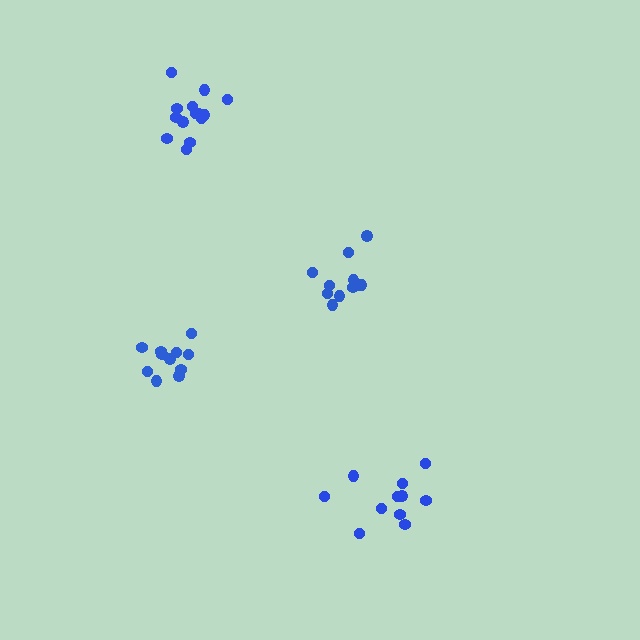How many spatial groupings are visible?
There are 4 spatial groupings.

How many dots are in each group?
Group 1: 11 dots, Group 2: 14 dots, Group 3: 11 dots, Group 4: 11 dots (47 total).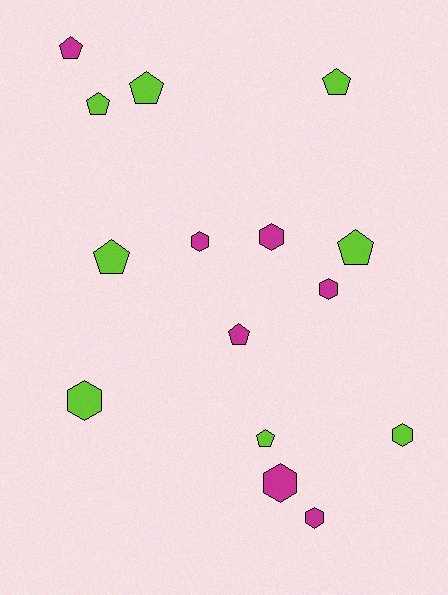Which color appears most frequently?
Lime, with 8 objects.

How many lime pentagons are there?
There are 6 lime pentagons.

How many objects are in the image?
There are 15 objects.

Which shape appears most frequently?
Pentagon, with 8 objects.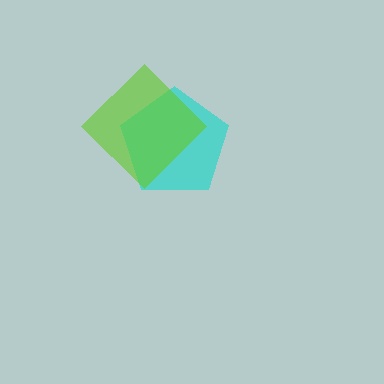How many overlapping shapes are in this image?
There are 2 overlapping shapes in the image.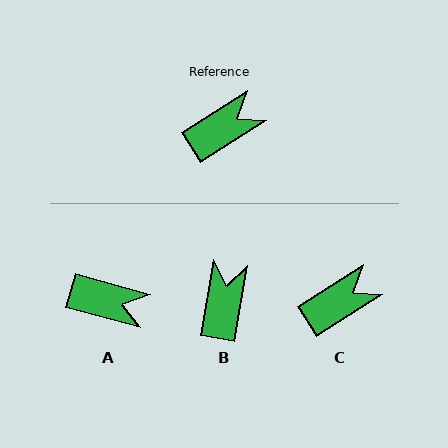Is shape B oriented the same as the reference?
No, it is off by about 48 degrees.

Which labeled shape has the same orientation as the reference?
C.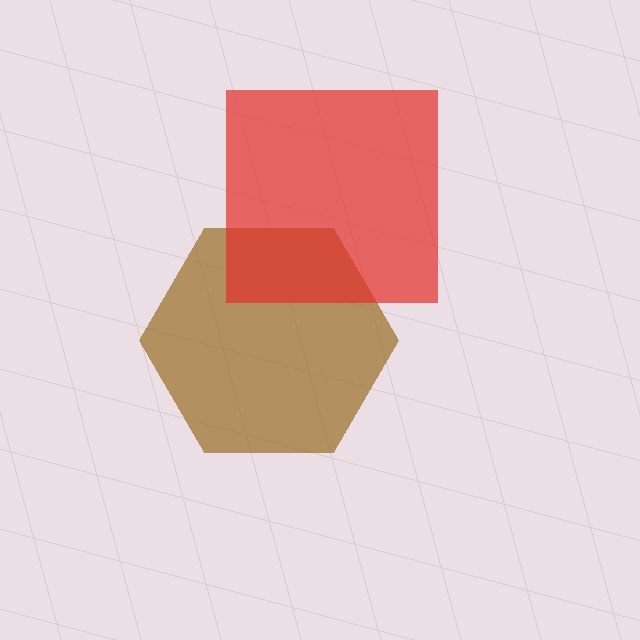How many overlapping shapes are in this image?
There are 2 overlapping shapes in the image.